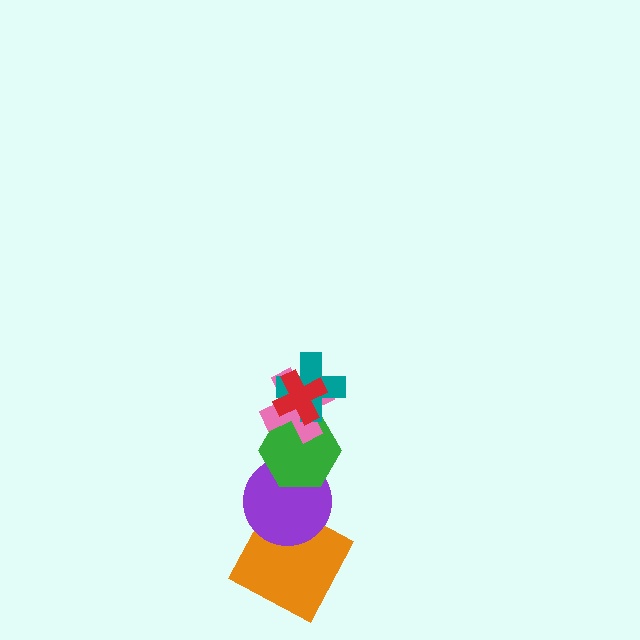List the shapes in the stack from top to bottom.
From top to bottom: the red cross, the teal cross, the pink cross, the green hexagon, the purple circle, the orange square.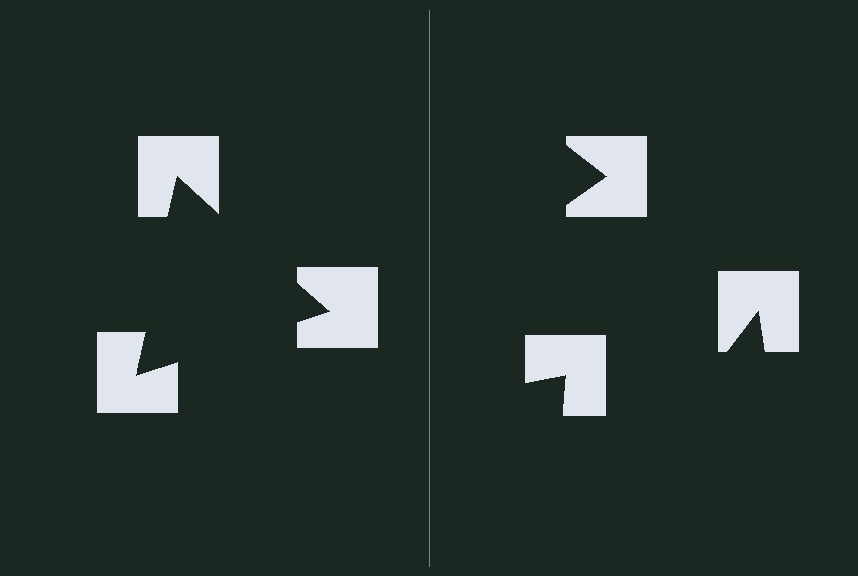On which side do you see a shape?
An illusory triangle appears on the left side. On the right side the wedge cuts are rotated, so no coherent shape forms.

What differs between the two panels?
The notched squares are positioned identically on both sides; only the wedge orientations differ. On the left they align to a triangle; on the right they are misaligned.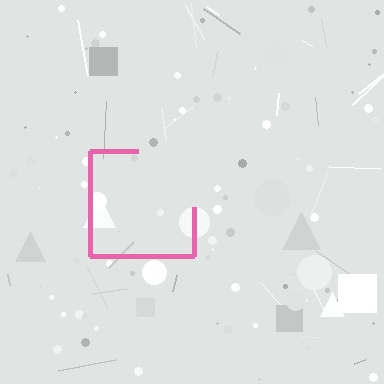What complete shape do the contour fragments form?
The contour fragments form a square.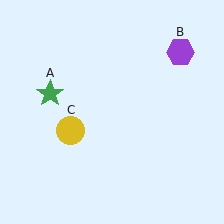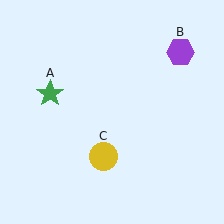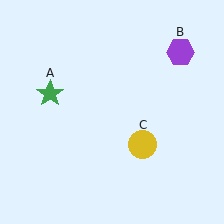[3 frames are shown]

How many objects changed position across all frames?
1 object changed position: yellow circle (object C).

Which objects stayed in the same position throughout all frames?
Green star (object A) and purple hexagon (object B) remained stationary.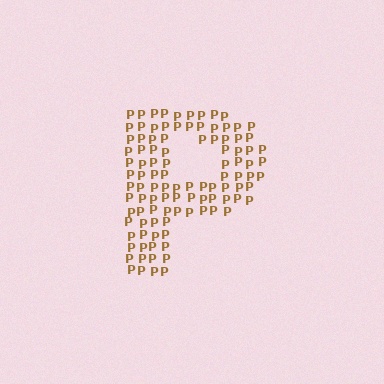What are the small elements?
The small elements are letter P's.